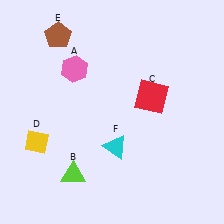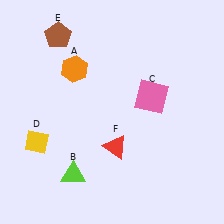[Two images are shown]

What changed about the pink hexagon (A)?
In Image 1, A is pink. In Image 2, it changed to orange.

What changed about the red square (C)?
In Image 1, C is red. In Image 2, it changed to pink.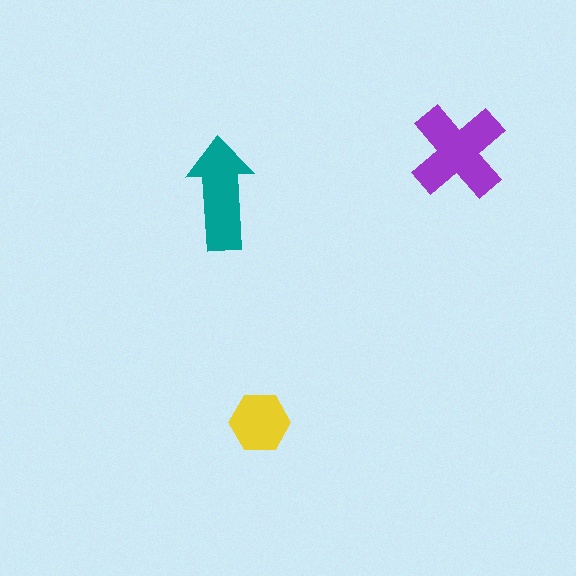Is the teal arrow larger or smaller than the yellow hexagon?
Larger.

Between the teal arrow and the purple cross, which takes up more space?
The purple cross.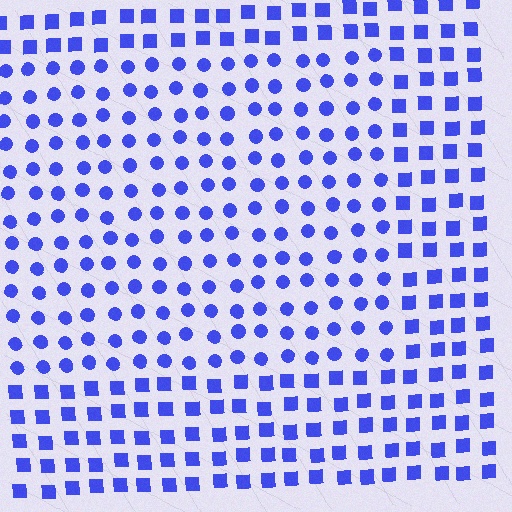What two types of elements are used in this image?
The image uses circles inside the rectangle region and squares outside it.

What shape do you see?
I see a rectangle.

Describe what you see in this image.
The image is filled with small blue elements arranged in a uniform grid. A rectangle-shaped region contains circles, while the surrounding area contains squares. The boundary is defined purely by the change in element shape.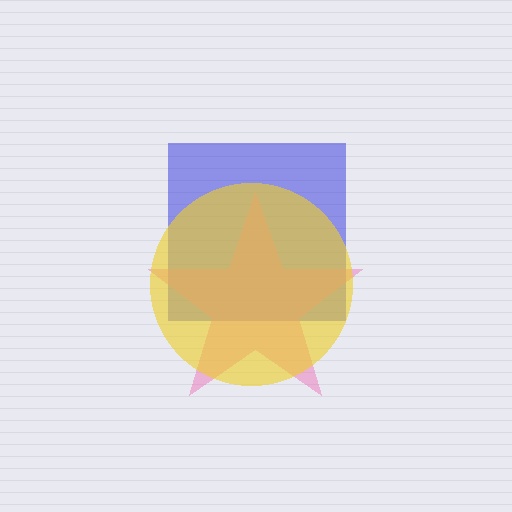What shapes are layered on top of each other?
The layered shapes are: a blue square, a pink star, a yellow circle.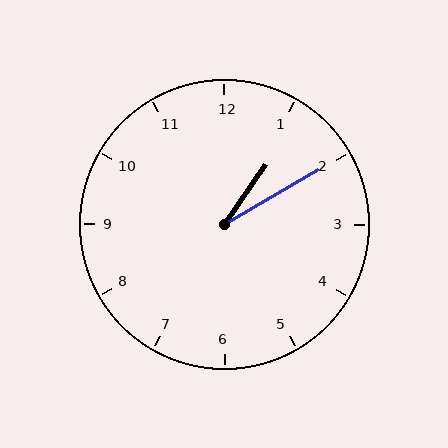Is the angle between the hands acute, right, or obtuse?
It is acute.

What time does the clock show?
1:10.